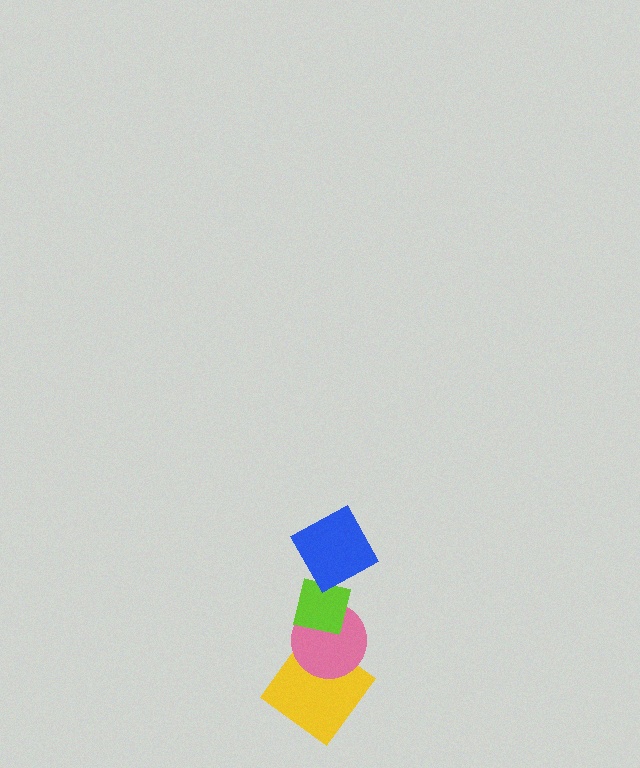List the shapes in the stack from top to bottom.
From top to bottom: the blue square, the lime square, the pink circle, the yellow diamond.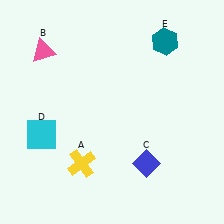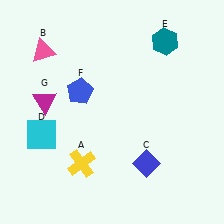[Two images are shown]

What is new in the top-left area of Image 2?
A magenta triangle (G) was added in the top-left area of Image 2.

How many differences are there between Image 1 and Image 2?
There are 2 differences between the two images.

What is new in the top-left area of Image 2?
A blue pentagon (F) was added in the top-left area of Image 2.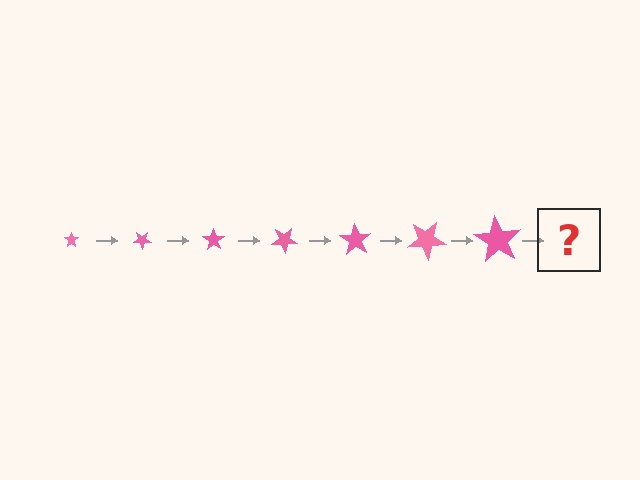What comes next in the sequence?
The next element should be a star, larger than the previous one and rotated 245 degrees from the start.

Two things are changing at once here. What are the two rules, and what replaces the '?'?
The two rules are that the star grows larger each step and it rotates 35 degrees each step. The '?' should be a star, larger than the previous one and rotated 245 degrees from the start.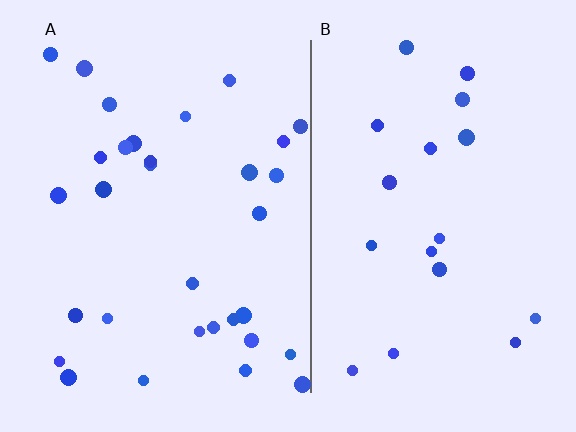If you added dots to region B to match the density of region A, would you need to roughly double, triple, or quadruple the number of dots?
Approximately double.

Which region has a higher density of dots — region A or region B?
A (the left).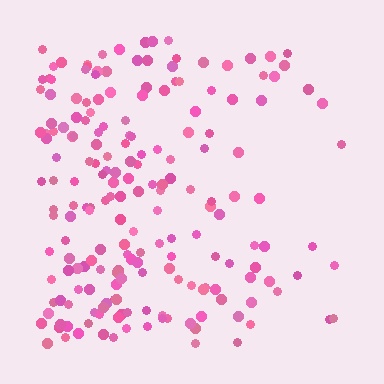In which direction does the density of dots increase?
From right to left, with the left side densest.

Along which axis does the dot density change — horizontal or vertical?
Horizontal.